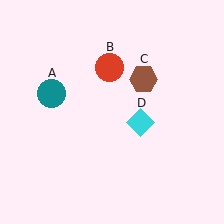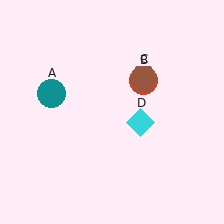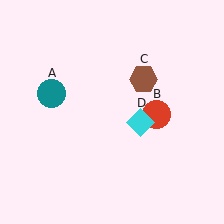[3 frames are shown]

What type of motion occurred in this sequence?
The red circle (object B) rotated clockwise around the center of the scene.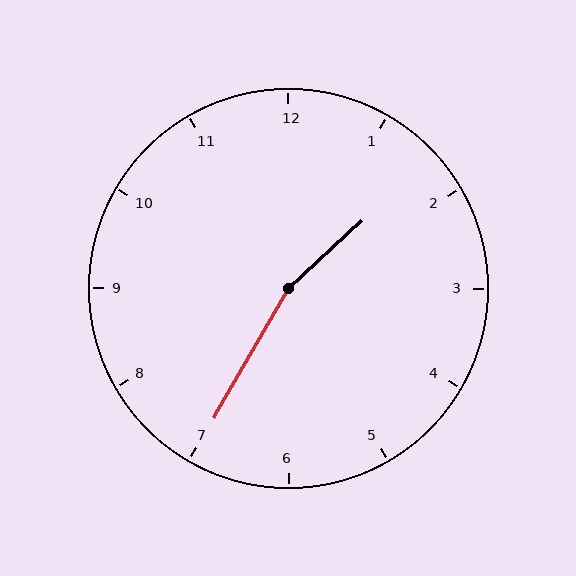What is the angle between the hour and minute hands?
Approximately 162 degrees.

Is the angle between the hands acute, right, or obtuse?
It is obtuse.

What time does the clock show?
1:35.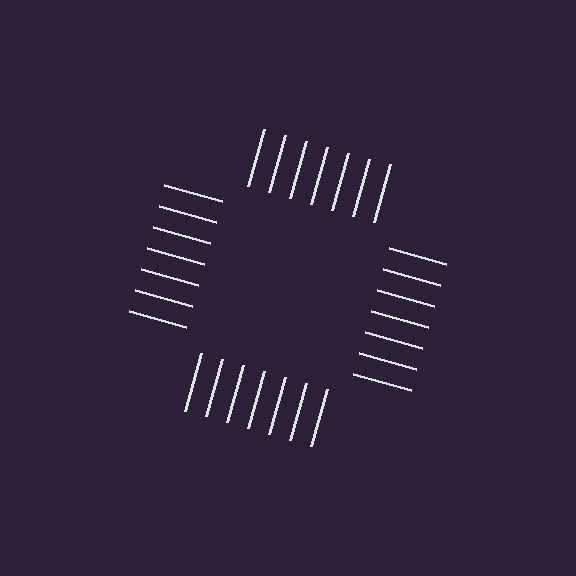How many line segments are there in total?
28 — 7 along each of the 4 edges.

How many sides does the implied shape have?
4 sides — the line-ends trace a square.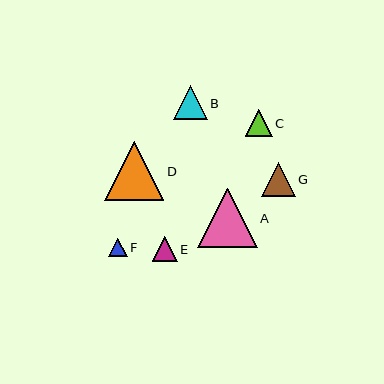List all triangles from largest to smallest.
From largest to smallest: A, D, B, G, C, E, F.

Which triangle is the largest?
Triangle A is the largest with a size of approximately 59 pixels.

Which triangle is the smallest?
Triangle F is the smallest with a size of approximately 19 pixels.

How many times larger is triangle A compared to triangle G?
Triangle A is approximately 1.8 times the size of triangle G.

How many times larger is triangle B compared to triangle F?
Triangle B is approximately 1.8 times the size of triangle F.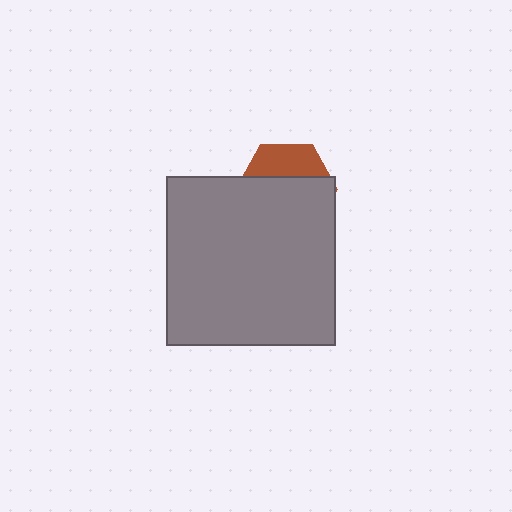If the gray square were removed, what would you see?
You would see the complete brown hexagon.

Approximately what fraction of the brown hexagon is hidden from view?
Roughly 68% of the brown hexagon is hidden behind the gray square.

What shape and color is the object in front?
The object in front is a gray square.